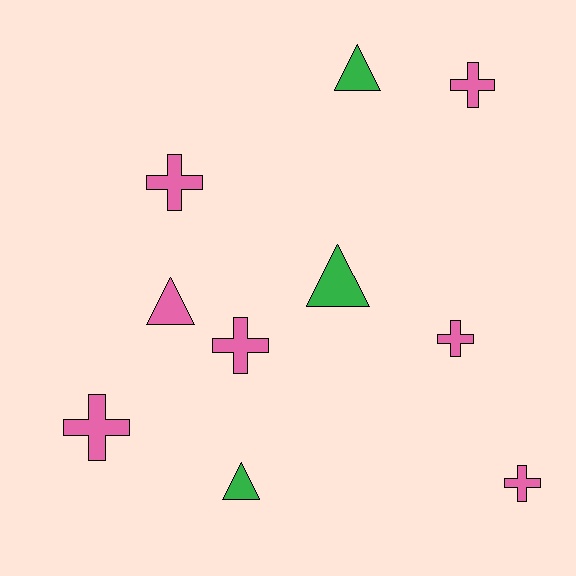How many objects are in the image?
There are 10 objects.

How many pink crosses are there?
There are 6 pink crosses.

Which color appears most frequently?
Pink, with 7 objects.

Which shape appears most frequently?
Cross, with 6 objects.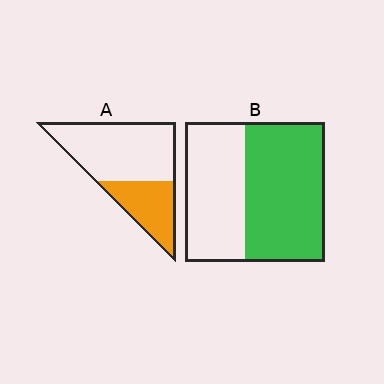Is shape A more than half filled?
No.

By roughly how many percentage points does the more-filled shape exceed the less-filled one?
By roughly 25 percentage points (B over A).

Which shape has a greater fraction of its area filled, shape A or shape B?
Shape B.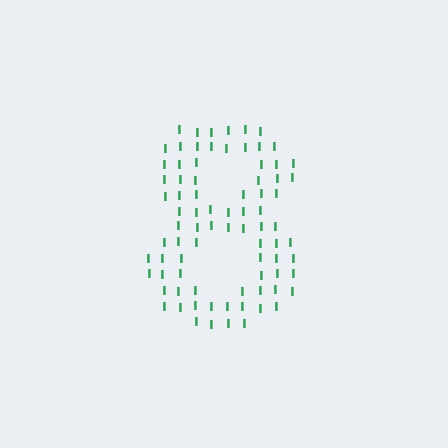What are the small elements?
The small elements are letter I's.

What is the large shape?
The large shape is the digit 8.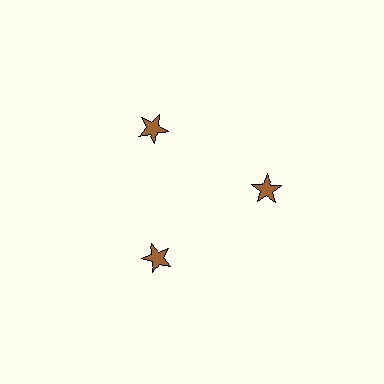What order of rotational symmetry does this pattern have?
This pattern has 3-fold rotational symmetry.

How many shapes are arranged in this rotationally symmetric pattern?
There are 3 shapes, arranged in 3 groups of 1.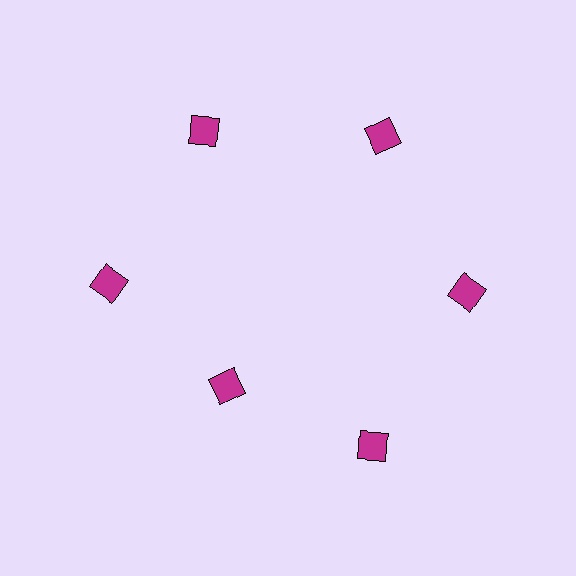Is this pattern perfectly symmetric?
No. The 6 magenta diamonds are arranged in a ring, but one element near the 7 o'clock position is pulled inward toward the center, breaking the 6-fold rotational symmetry.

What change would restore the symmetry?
The symmetry would be restored by moving it outward, back onto the ring so that all 6 diamonds sit at equal angles and equal distance from the center.